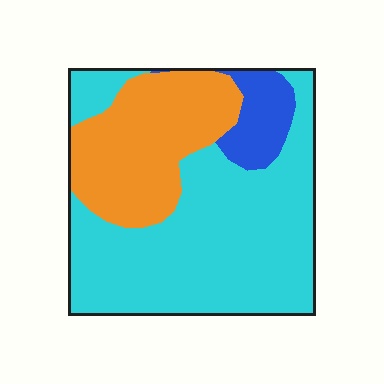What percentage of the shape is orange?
Orange takes up about one third (1/3) of the shape.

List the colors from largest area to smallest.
From largest to smallest: cyan, orange, blue.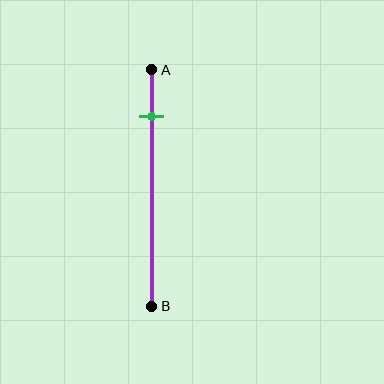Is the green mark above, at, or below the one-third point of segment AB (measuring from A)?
The green mark is above the one-third point of segment AB.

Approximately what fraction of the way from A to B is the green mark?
The green mark is approximately 20% of the way from A to B.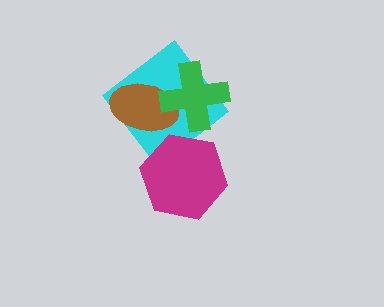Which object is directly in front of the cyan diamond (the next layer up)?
The brown ellipse is directly in front of the cyan diamond.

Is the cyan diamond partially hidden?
Yes, it is partially covered by another shape.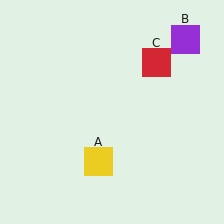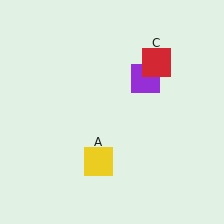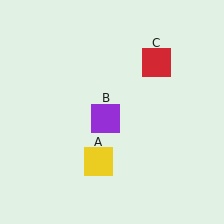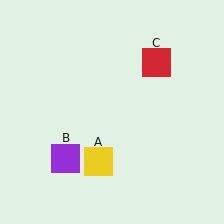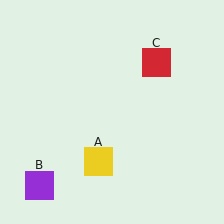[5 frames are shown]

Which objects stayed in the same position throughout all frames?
Yellow square (object A) and red square (object C) remained stationary.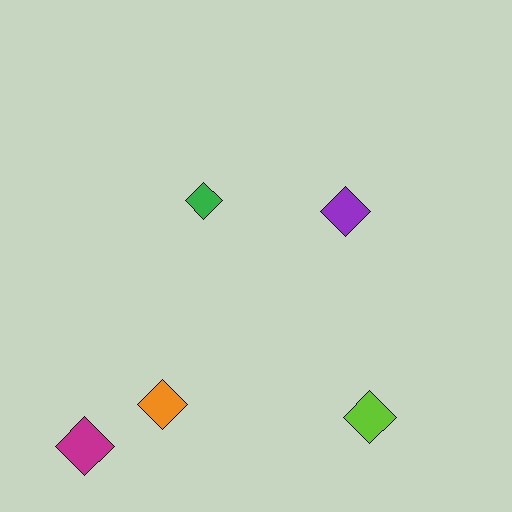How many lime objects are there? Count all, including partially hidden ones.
There is 1 lime object.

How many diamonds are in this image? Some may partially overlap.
There are 5 diamonds.